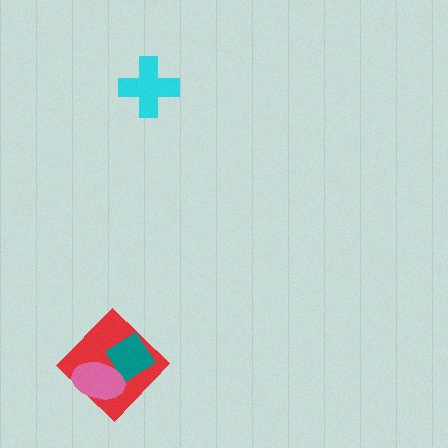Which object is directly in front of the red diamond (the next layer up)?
The teal diamond is directly in front of the red diamond.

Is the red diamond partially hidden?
Yes, it is partially covered by another shape.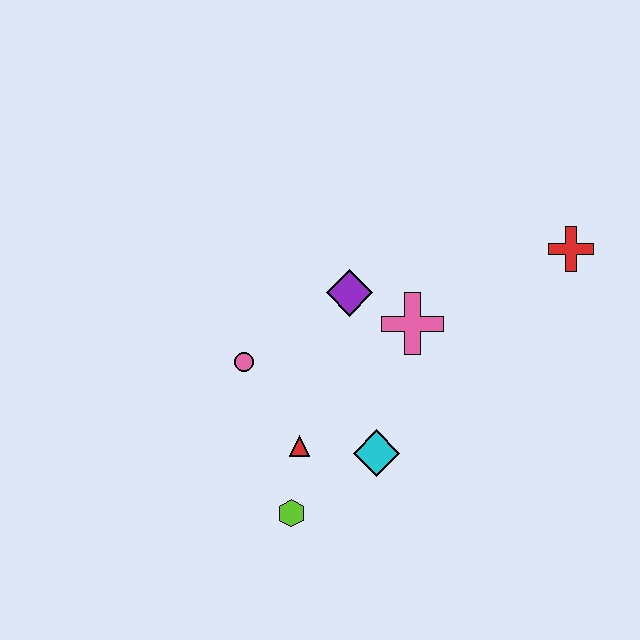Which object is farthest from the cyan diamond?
The red cross is farthest from the cyan diamond.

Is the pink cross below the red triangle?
No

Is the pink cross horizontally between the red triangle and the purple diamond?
No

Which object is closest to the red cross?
The pink cross is closest to the red cross.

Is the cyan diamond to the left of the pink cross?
Yes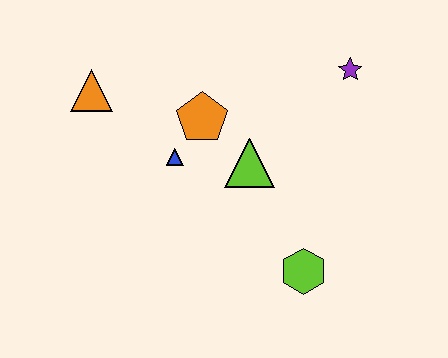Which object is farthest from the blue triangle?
The purple star is farthest from the blue triangle.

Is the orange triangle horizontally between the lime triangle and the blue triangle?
No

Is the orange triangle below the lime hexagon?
No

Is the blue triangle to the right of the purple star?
No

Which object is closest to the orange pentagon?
The blue triangle is closest to the orange pentagon.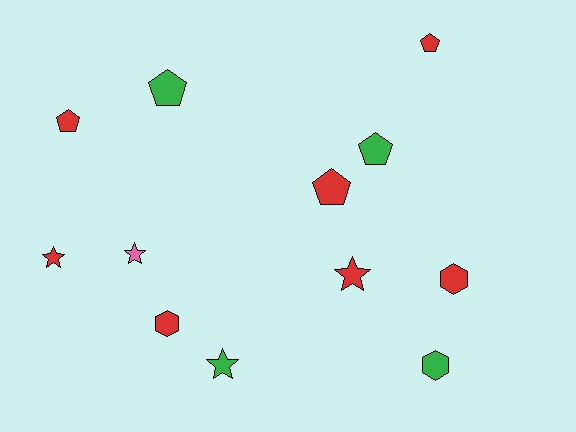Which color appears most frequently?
Red, with 7 objects.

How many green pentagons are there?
There are 2 green pentagons.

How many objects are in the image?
There are 12 objects.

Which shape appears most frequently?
Pentagon, with 5 objects.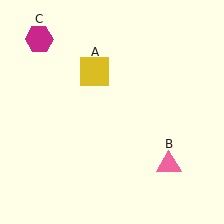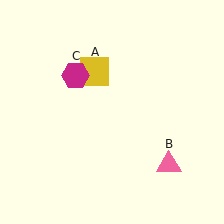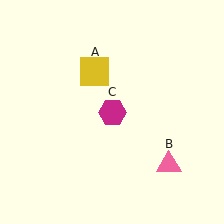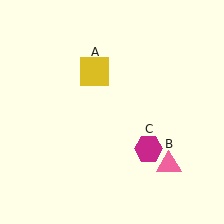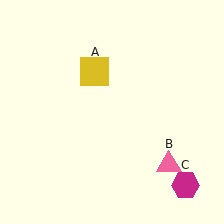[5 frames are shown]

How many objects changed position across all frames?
1 object changed position: magenta hexagon (object C).